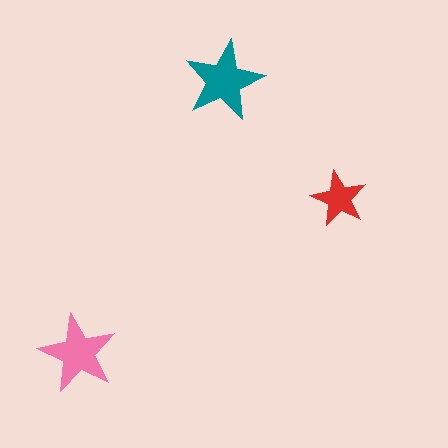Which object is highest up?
The teal star is topmost.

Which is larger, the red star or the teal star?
The teal one.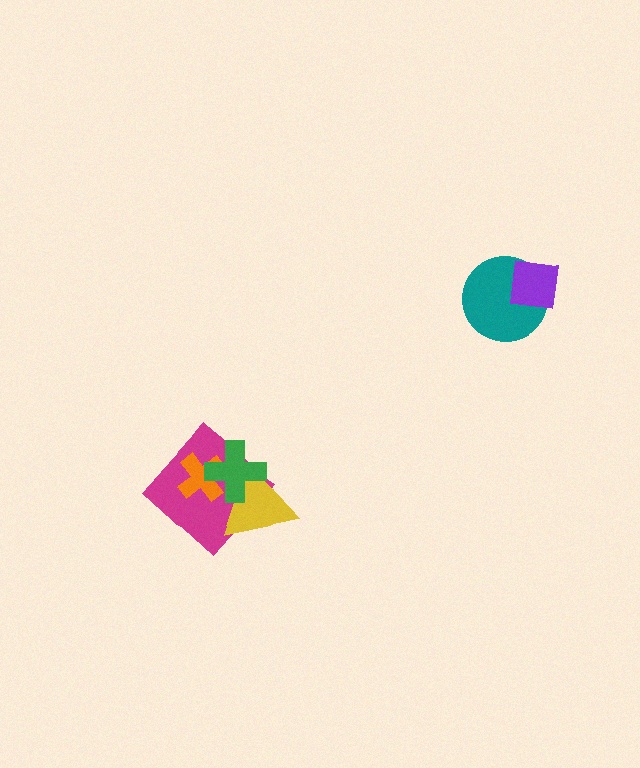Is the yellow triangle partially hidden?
Yes, it is partially covered by another shape.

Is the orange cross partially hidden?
Yes, it is partially covered by another shape.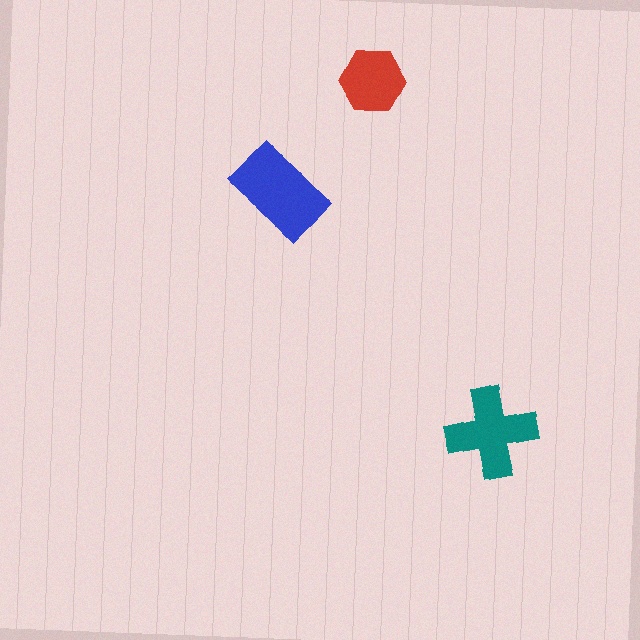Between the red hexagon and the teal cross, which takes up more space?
The teal cross.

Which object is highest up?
The red hexagon is topmost.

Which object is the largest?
The blue rectangle.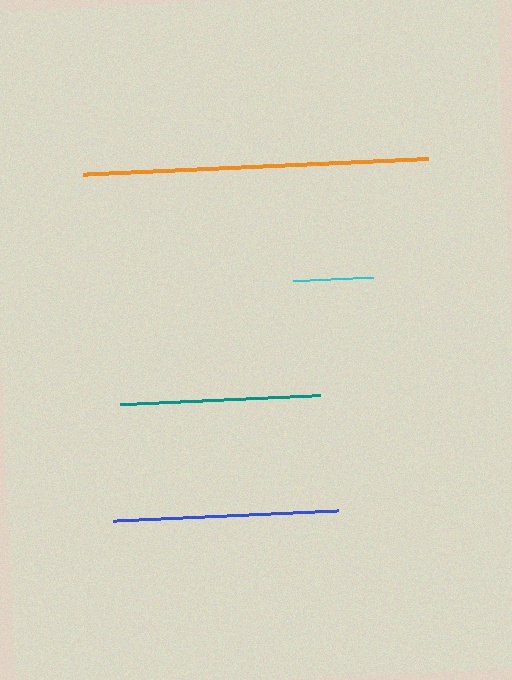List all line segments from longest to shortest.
From longest to shortest: orange, blue, teal, cyan.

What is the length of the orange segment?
The orange segment is approximately 345 pixels long.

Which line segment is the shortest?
The cyan line is the shortest at approximately 80 pixels.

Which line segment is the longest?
The orange line is the longest at approximately 345 pixels.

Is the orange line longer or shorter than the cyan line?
The orange line is longer than the cyan line.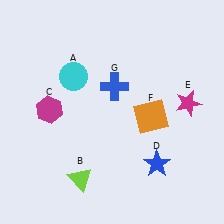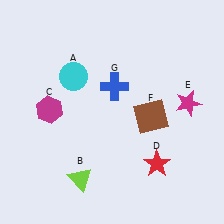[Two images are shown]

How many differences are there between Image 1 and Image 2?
There are 2 differences between the two images.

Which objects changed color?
D changed from blue to red. F changed from orange to brown.